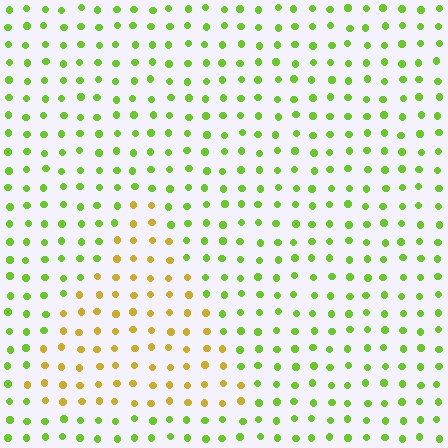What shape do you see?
I see a triangle.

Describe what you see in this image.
The image is filled with small lime elements in a uniform arrangement. A triangle-shaped region is visible where the elements are tinted to a slightly different hue, forming a subtle color boundary.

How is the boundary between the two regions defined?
The boundary is defined purely by a slight shift in hue (about 48 degrees). Spacing, size, and orientation are identical on both sides.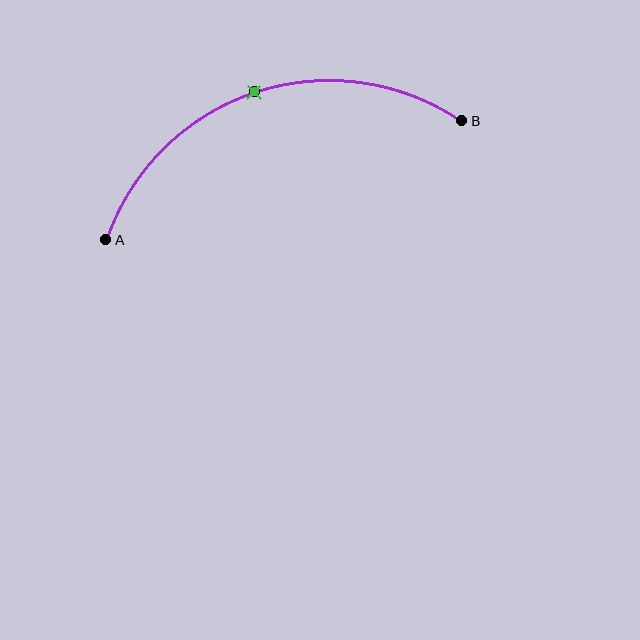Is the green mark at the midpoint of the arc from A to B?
Yes. The green mark lies on the arc at equal arc-length from both A and B — it is the arc midpoint.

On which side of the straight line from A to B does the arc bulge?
The arc bulges above the straight line connecting A and B.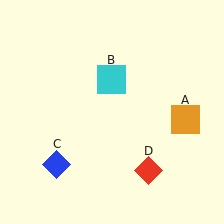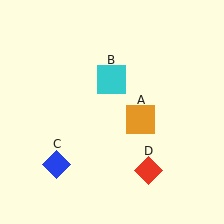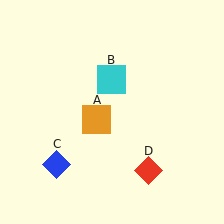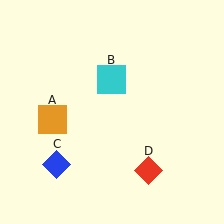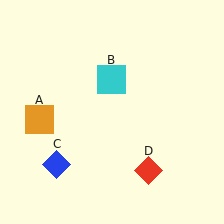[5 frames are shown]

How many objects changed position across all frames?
1 object changed position: orange square (object A).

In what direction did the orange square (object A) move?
The orange square (object A) moved left.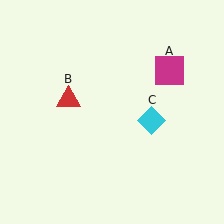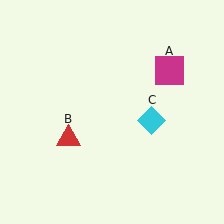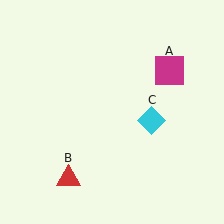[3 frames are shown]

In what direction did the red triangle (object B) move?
The red triangle (object B) moved down.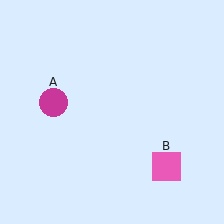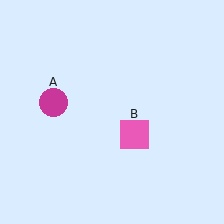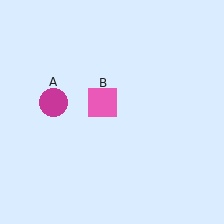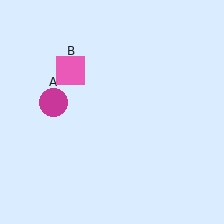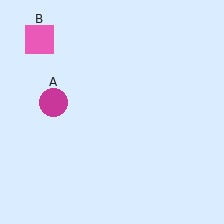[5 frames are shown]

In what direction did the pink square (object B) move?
The pink square (object B) moved up and to the left.